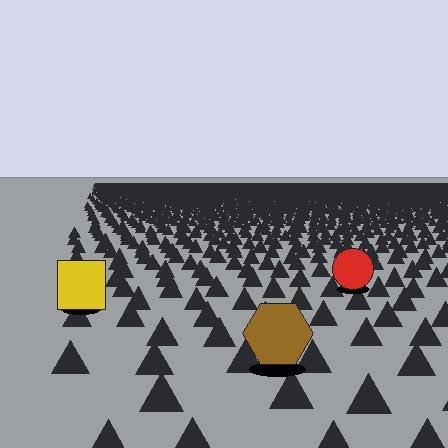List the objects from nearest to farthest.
From nearest to farthest: the brown hexagon, the yellow square, the red circle.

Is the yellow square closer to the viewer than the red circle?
Yes. The yellow square is closer — you can tell from the texture gradient: the ground texture is coarser near it.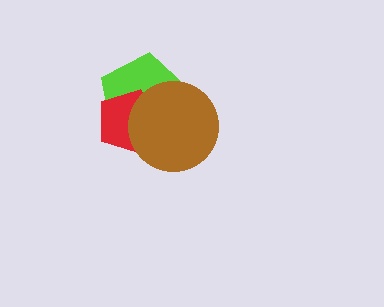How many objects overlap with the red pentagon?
2 objects overlap with the red pentagon.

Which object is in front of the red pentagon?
The brown circle is in front of the red pentagon.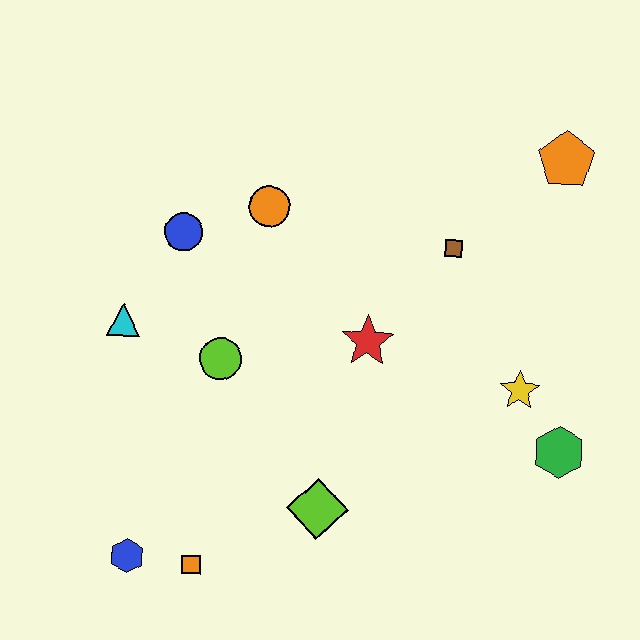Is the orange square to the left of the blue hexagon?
No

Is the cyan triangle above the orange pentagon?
No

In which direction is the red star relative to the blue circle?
The red star is to the right of the blue circle.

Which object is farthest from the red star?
The blue hexagon is farthest from the red star.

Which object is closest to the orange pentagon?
The brown square is closest to the orange pentagon.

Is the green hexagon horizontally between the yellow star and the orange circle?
No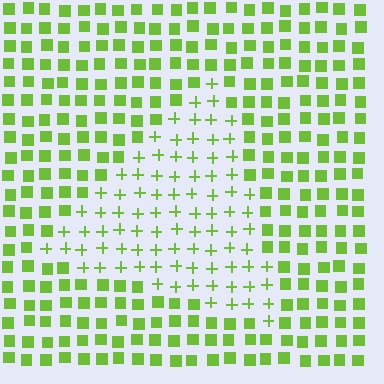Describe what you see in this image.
The image is filled with small lime elements arranged in a uniform grid. A triangle-shaped region contains plus signs, while the surrounding area contains squares. The boundary is defined purely by the change in element shape.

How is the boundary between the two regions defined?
The boundary is defined by a change in element shape: plus signs inside vs. squares outside. All elements share the same color and spacing.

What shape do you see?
I see a triangle.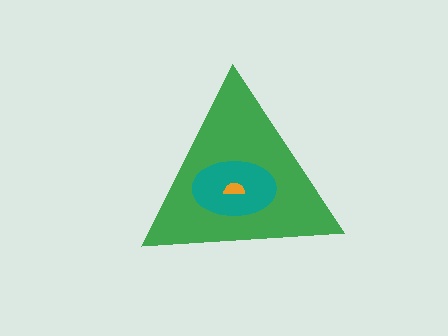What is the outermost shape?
The green triangle.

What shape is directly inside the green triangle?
The teal ellipse.